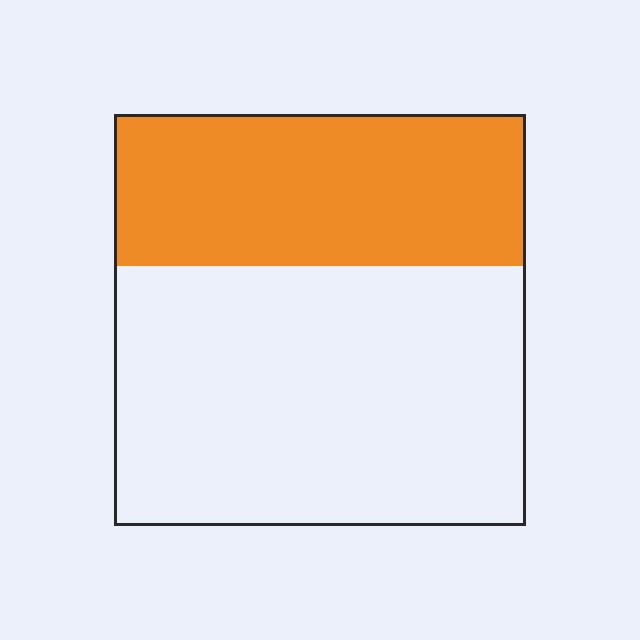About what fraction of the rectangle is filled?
About three eighths (3/8).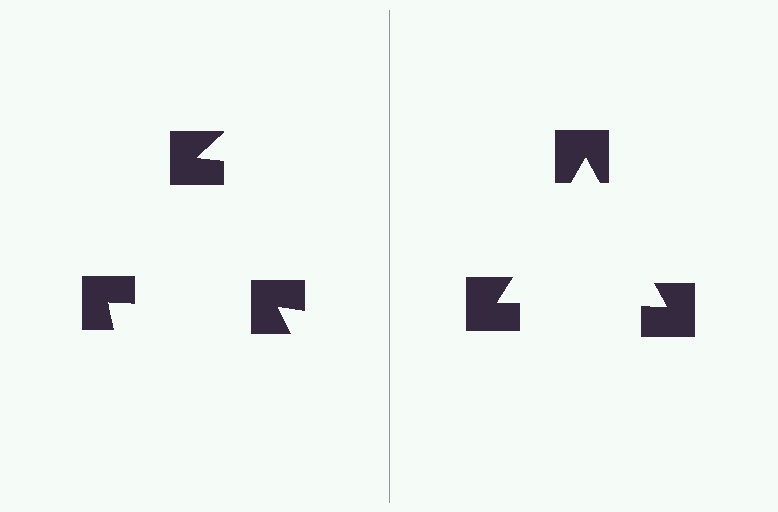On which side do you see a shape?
An illusory triangle appears on the right side. On the left side the wedge cuts are rotated, so no coherent shape forms.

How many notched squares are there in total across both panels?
6 — 3 on each side.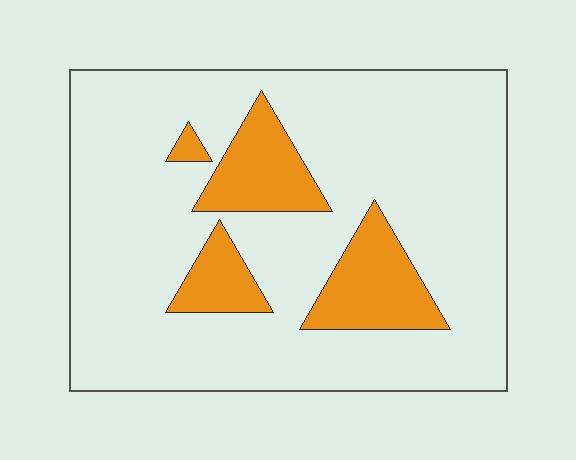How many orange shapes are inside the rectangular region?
4.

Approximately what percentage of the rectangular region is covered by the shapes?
Approximately 20%.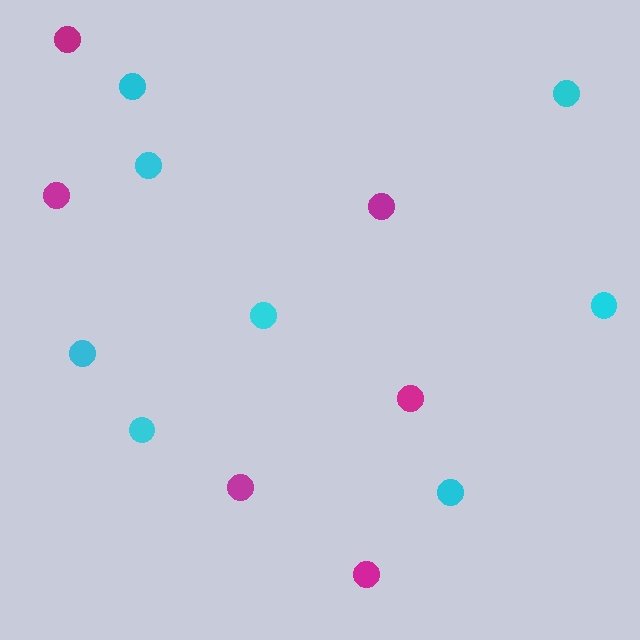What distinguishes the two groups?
There are 2 groups: one group of cyan circles (8) and one group of magenta circles (6).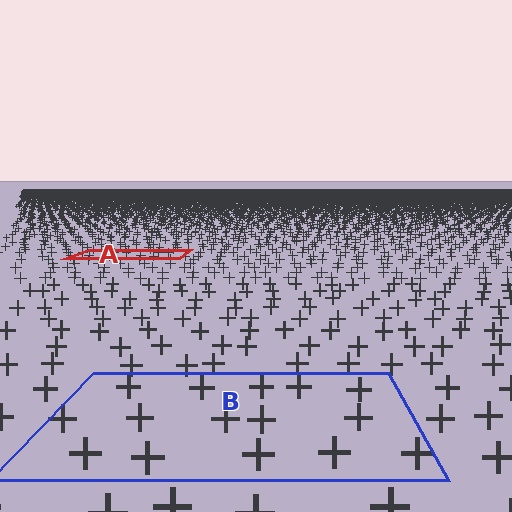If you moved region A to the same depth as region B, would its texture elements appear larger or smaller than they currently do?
They would appear larger. At a closer depth, the same texture elements are projected at a bigger on-screen size.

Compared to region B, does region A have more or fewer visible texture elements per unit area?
Region A has more texture elements per unit area — they are packed more densely because it is farther away.